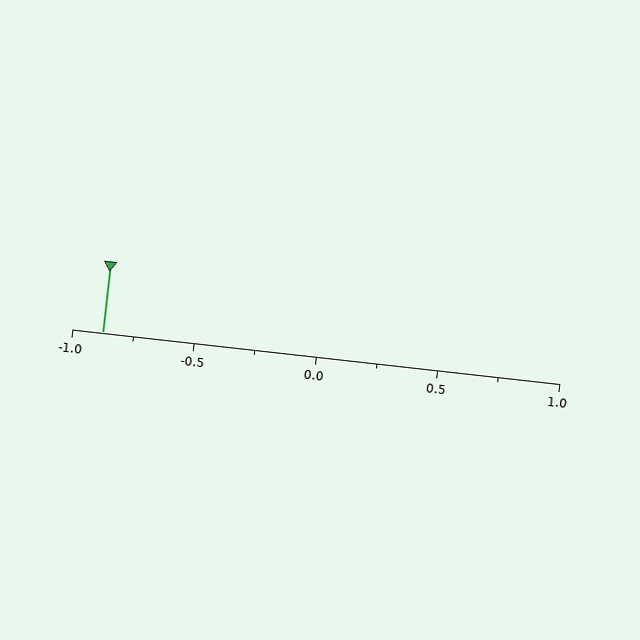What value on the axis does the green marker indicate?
The marker indicates approximately -0.88.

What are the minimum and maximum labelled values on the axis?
The axis runs from -1.0 to 1.0.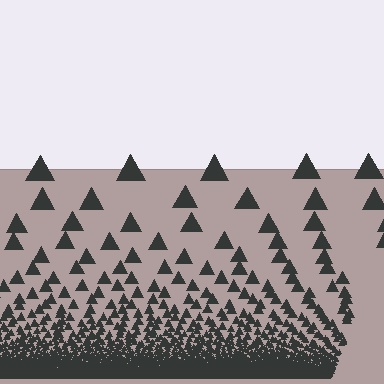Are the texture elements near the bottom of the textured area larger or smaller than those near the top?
Smaller. The gradient is inverted — elements near the bottom are smaller and denser.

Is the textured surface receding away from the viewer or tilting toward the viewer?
The surface appears to tilt toward the viewer. Texture elements get larger and sparser toward the top.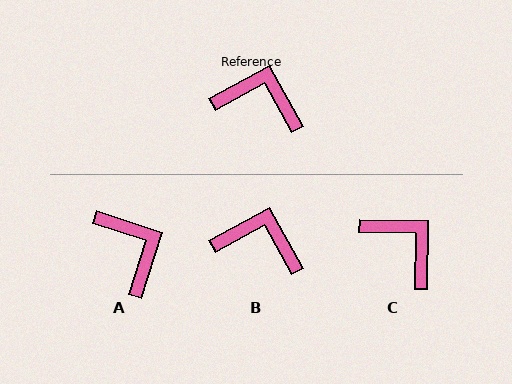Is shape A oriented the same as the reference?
No, it is off by about 47 degrees.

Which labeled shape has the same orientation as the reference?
B.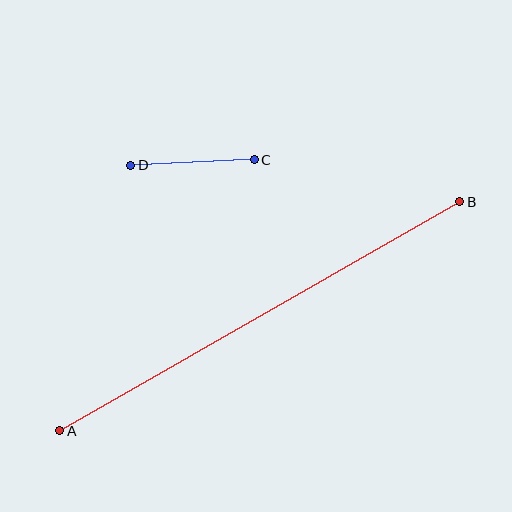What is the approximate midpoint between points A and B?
The midpoint is at approximately (260, 316) pixels.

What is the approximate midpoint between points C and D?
The midpoint is at approximately (192, 163) pixels.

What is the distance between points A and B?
The distance is approximately 461 pixels.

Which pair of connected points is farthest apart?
Points A and B are farthest apart.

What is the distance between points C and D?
The distance is approximately 124 pixels.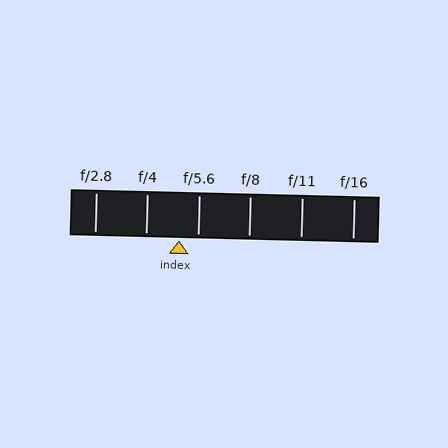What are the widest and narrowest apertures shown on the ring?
The widest aperture shown is f/2.8 and the narrowest is f/16.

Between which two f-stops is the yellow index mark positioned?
The index mark is between f/4 and f/5.6.